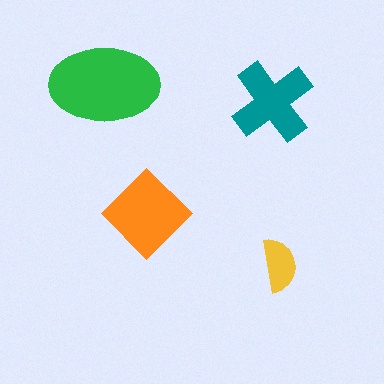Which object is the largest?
The green ellipse.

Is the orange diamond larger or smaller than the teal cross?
Larger.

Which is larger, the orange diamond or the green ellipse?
The green ellipse.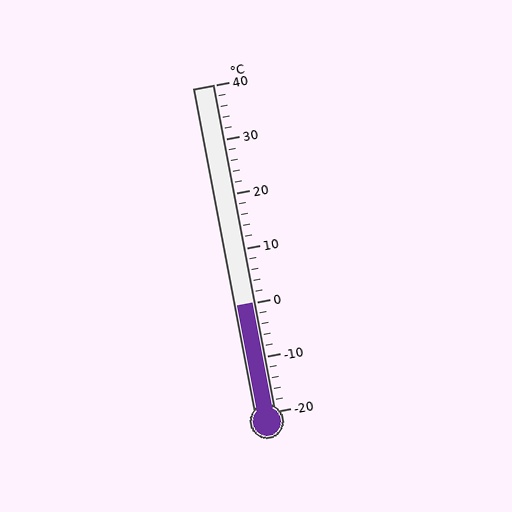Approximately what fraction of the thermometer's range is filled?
The thermometer is filled to approximately 35% of its range.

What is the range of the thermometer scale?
The thermometer scale ranges from -20°C to 40°C.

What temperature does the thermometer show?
The thermometer shows approximately 0°C.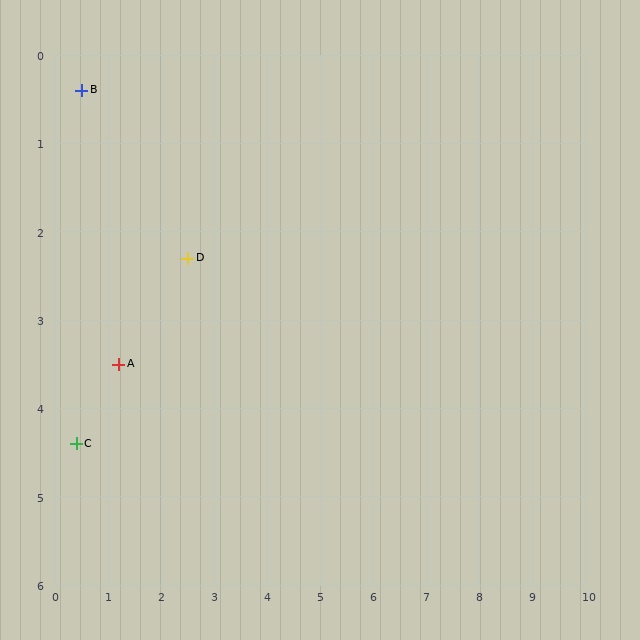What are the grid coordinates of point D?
Point D is at approximately (2.5, 2.3).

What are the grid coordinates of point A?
Point A is at approximately (1.2, 3.5).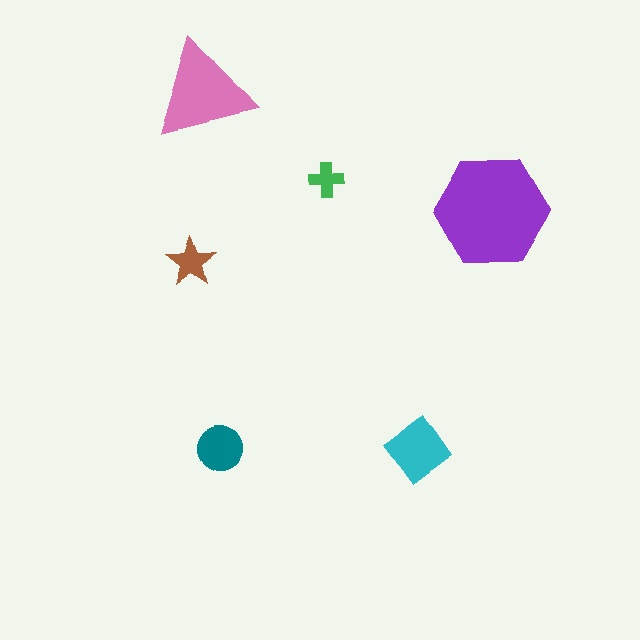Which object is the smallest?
The green cross.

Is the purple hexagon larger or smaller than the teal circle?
Larger.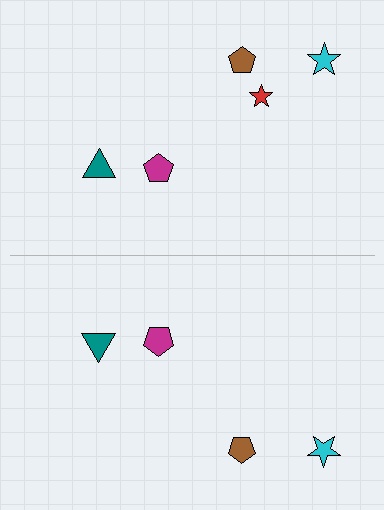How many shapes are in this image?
There are 9 shapes in this image.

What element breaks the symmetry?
A red star is missing from the bottom side.